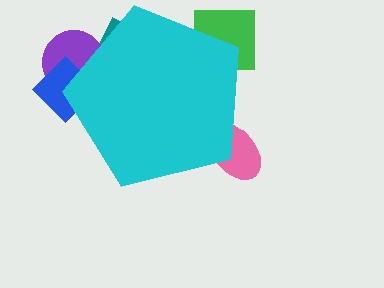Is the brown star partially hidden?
Yes, the brown star is partially hidden behind the cyan pentagon.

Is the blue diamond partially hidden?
Yes, the blue diamond is partially hidden behind the cyan pentagon.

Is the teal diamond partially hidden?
Yes, the teal diamond is partially hidden behind the cyan pentagon.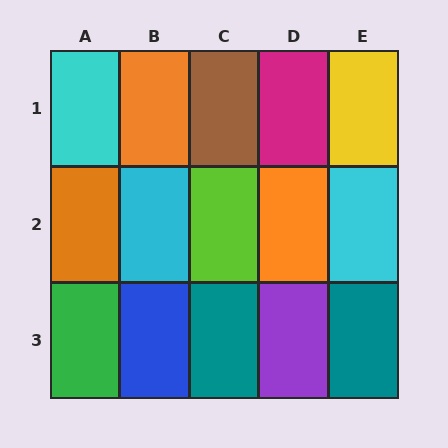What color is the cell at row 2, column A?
Orange.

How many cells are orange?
3 cells are orange.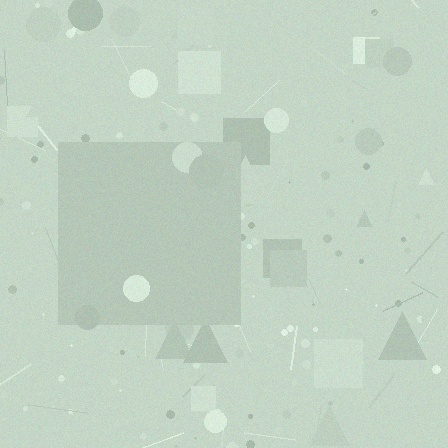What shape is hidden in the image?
A square is hidden in the image.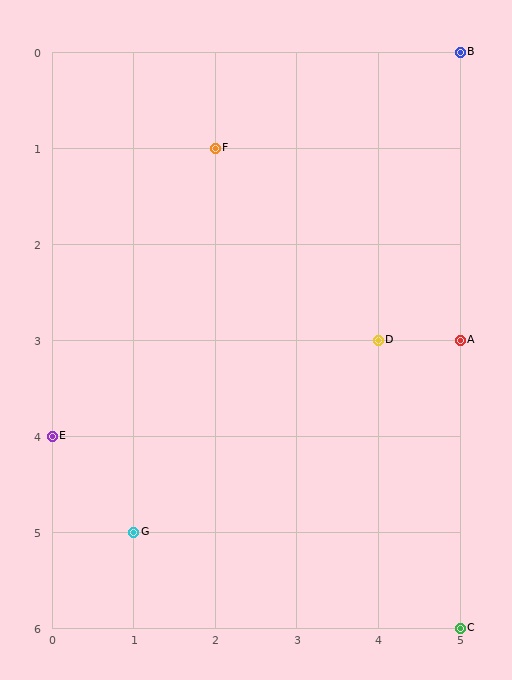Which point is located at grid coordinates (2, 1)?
Point F is at (2, 1).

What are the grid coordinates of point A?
Point A is at grid coordinates (5, 3).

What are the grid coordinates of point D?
Point D is at grid coordinates (4, 3).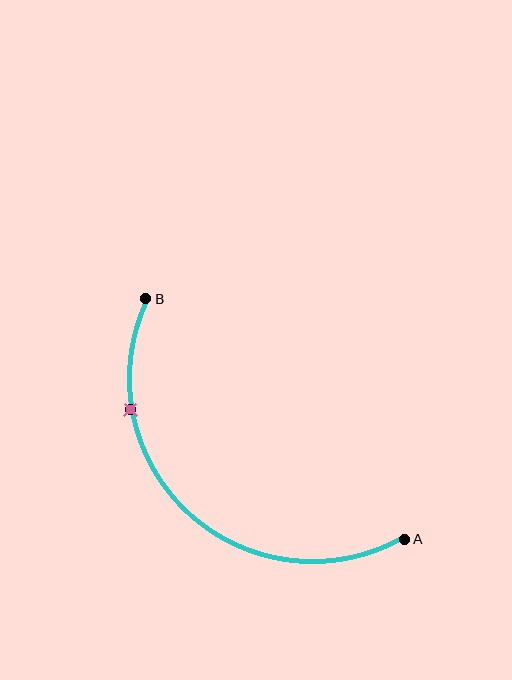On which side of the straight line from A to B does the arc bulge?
The arc bulges below and to the left of the straight line connecting A and B.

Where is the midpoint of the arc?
The arc midpoint is the point on the curve farthest from the straight line joining A and B. It sits below and to the left of that line.